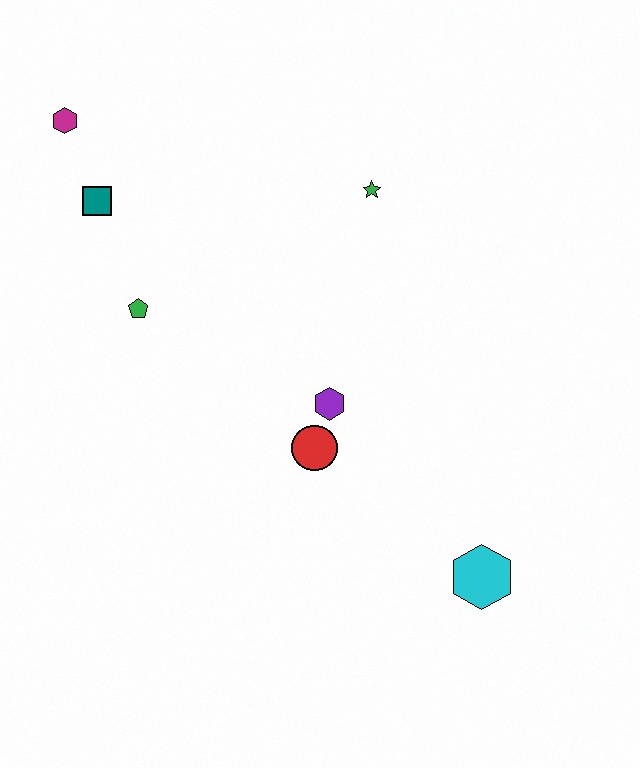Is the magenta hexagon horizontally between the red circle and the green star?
No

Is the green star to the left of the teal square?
No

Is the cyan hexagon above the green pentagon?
No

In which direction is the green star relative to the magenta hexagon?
The green star is to the right of the magenta hexagon.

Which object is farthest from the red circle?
The magenta hexagon is farthest from the red circle.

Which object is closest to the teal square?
The magenta hexagon is closest to the teal square.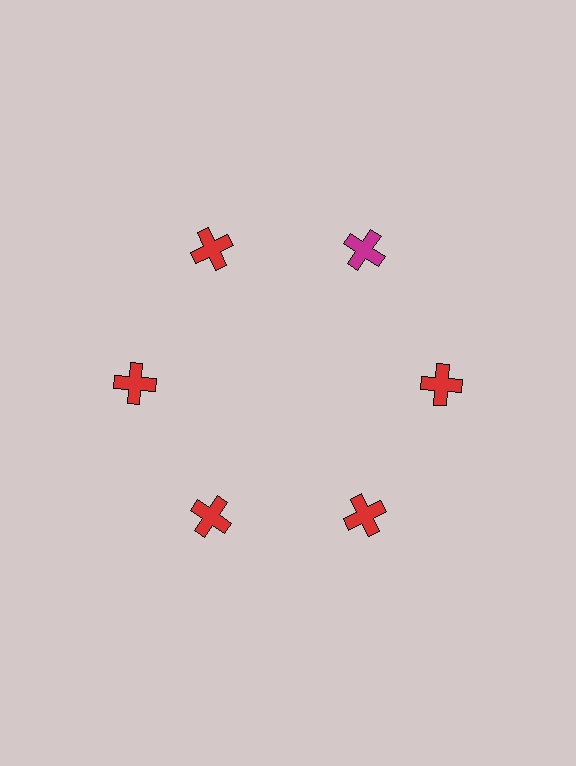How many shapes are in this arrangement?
There are 6 shapes arranged in a ring pattern.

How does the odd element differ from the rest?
It has a different color: magenta instead of red.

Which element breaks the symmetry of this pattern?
The magenta cross at roughly the 1 o'clock position breaks the symmetry. All other shapes are red crosses.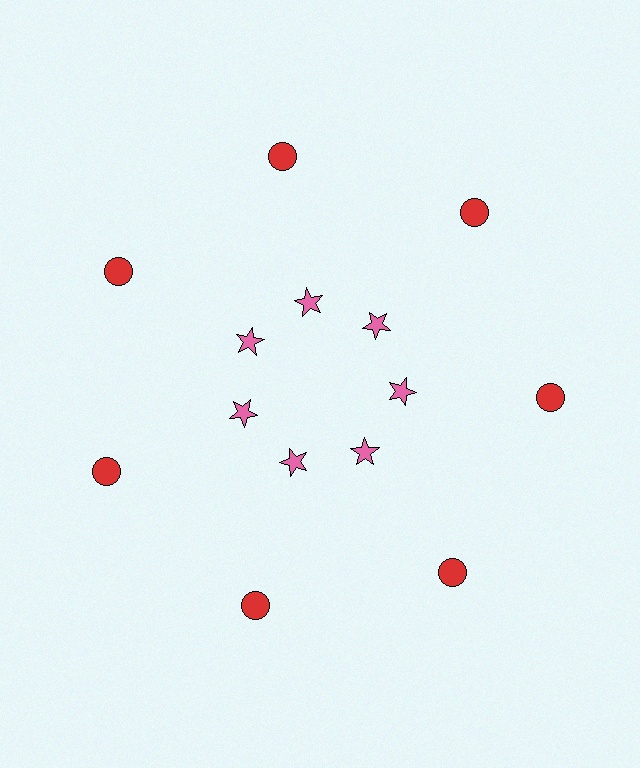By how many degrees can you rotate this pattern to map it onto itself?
The pattern maps onto itself every 51 degrees of rotation.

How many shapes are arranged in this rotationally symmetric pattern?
There are 14 shapes, arranged in 7 groups of 2.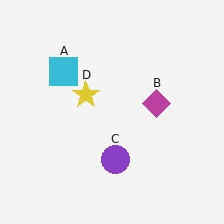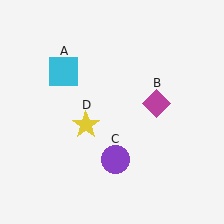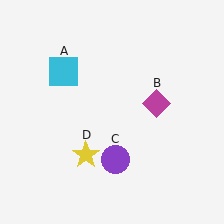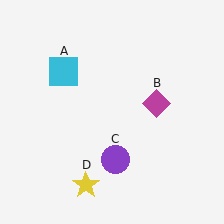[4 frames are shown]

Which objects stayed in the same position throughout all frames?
Cyan square (object A) and magenta diamond (object B) and purple circle (object C) remained stationary.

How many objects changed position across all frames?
1 object changed position: yellow star (object D).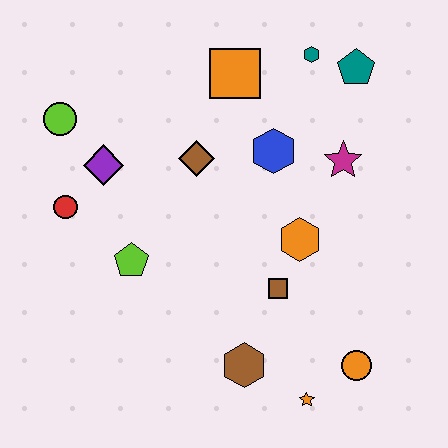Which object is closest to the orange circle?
The orange star is closest to the orange circle.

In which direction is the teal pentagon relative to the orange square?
The teal pentagon is to the right of the orange square.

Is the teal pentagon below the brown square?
No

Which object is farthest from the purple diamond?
The orange circle is farthest from the purple diamond.